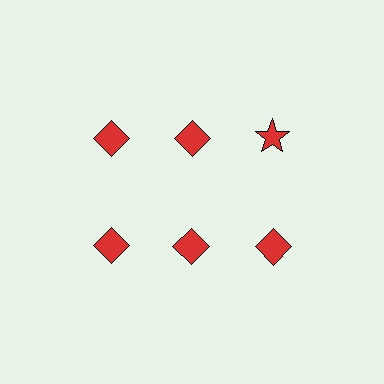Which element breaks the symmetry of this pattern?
The red star in the top row, center column breaks the symmetry. All other shapes are red diamonds.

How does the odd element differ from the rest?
It has a different shape: star instead of diamond.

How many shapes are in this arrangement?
There are 6 shapes arranged in a grid pattern.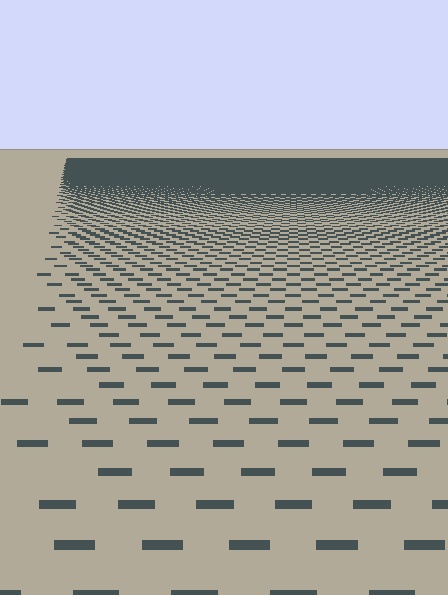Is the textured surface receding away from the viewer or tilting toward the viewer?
The surface is receding away from the viewer. Texture elements get smaller and denser toward the top.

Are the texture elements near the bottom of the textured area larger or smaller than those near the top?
Larger. Near the bottom, elements are closer to the viewer and appear at a bigger on-screen size.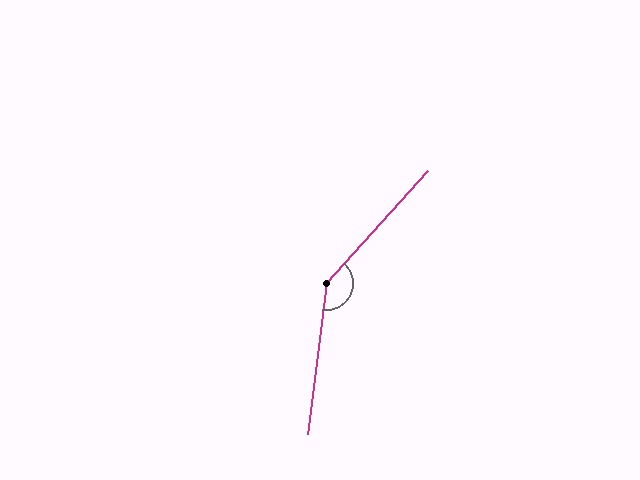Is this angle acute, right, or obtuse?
It is obtuse.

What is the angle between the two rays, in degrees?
Approximately 145 degrees.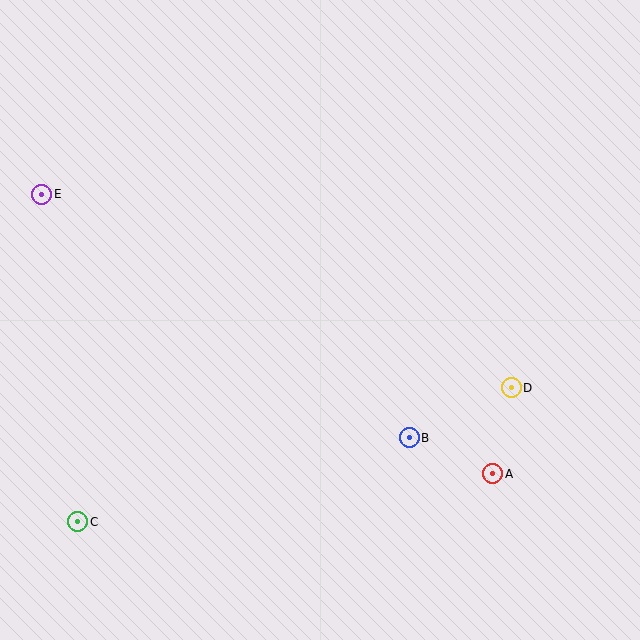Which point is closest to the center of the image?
Point B at (409, 438) is closest to the center.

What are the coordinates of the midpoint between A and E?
The midpoint between A and E is at (267, 334).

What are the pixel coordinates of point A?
Point A is at (493, 474).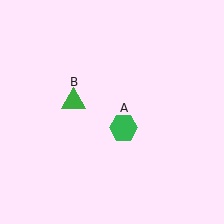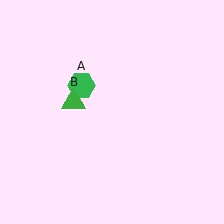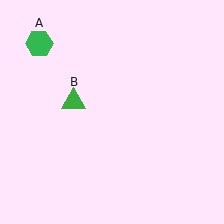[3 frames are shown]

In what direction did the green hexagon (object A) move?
The green hexagon (object A) moved up and to the left.